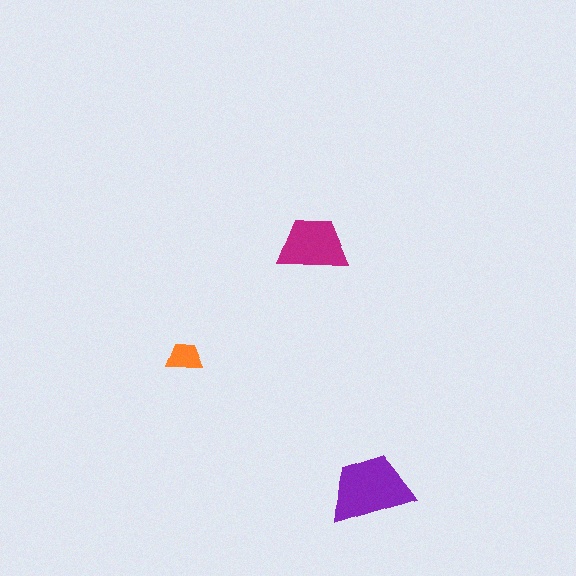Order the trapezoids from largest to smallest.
the purple one, the magenta one, the orange one.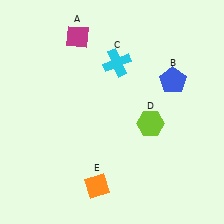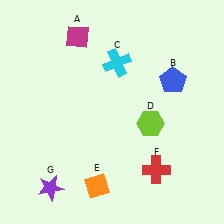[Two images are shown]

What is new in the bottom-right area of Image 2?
A red cross (F) was added in the bottom-right area of Image 2.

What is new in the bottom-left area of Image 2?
A purple star (G) was added in the bottom-left area of Image 2.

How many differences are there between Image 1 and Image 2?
There are 2 differences between the two images.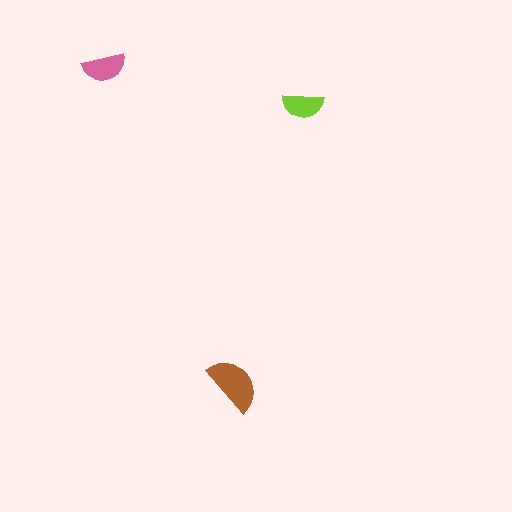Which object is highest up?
The pink semicircle is topmost.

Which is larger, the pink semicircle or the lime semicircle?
The pink one.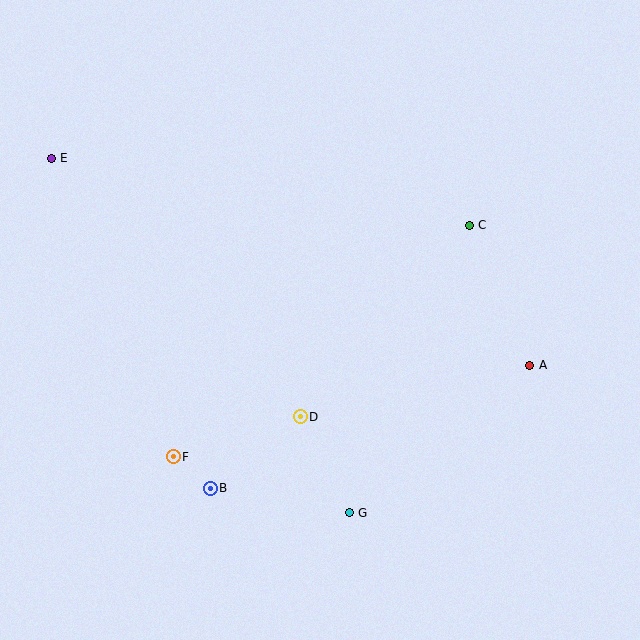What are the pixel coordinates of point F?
Point F is at (173, 457).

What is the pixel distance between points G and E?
The distance between G and E is 463 pixels.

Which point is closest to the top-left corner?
Point E is closest to the top-left corner.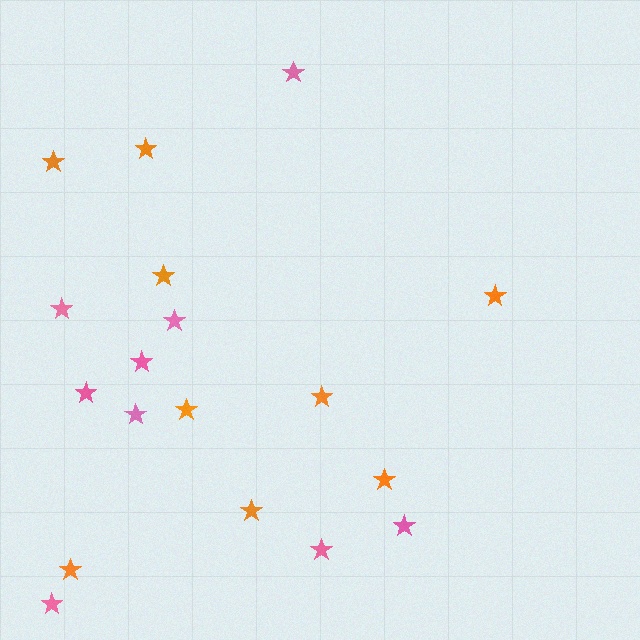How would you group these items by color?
There are 2 groups: one group of pink stars (9) and one group of orange stars (9).